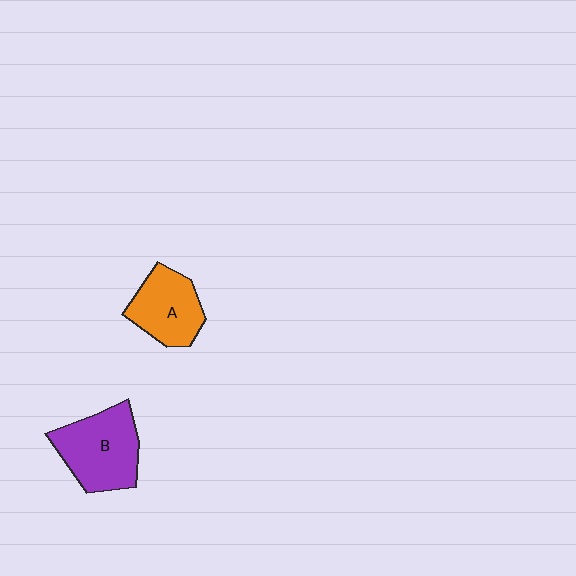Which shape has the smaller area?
Shape A (orange).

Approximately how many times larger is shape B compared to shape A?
Approximately 1.3 times.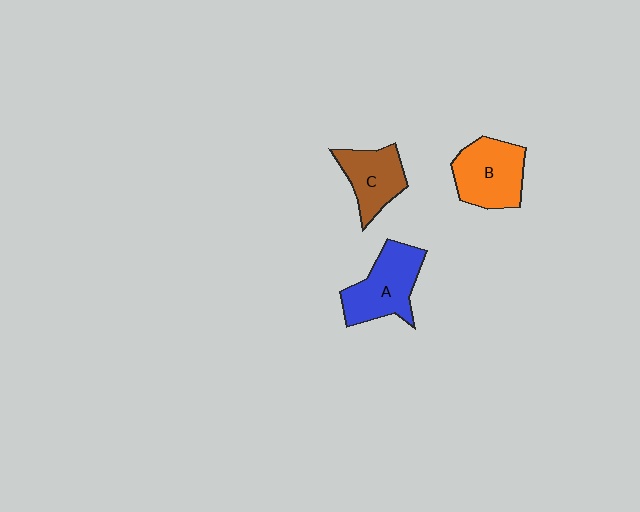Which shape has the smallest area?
Shape C (brown).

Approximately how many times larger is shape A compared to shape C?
Approximately 1.3 times.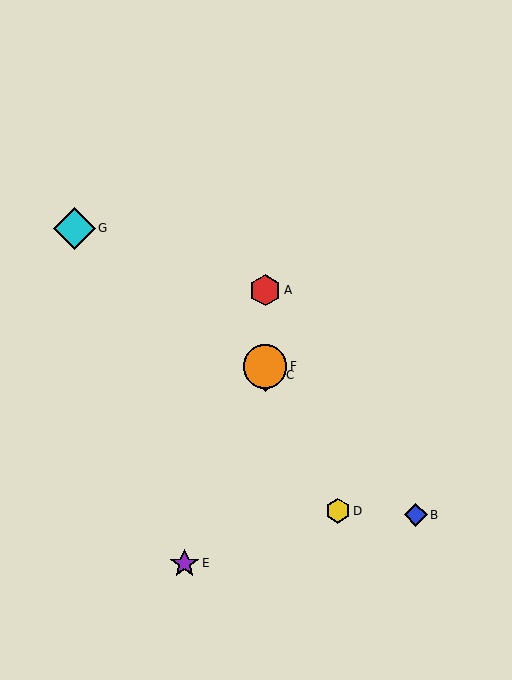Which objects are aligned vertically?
Objects A, C, F are aligned vertically.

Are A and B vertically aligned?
No, A is at x≈265 and B is at x≈416.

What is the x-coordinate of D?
Object D is at x≈338.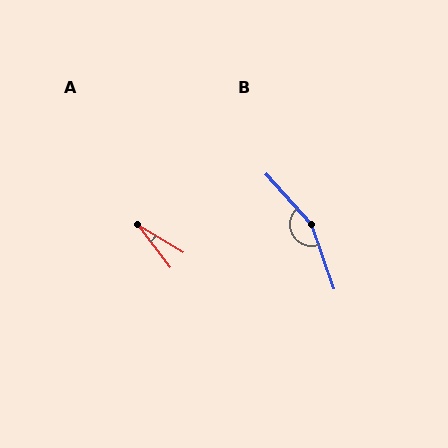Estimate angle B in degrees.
Approximately 157 degrees.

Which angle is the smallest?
A, at approximately 20 degrees.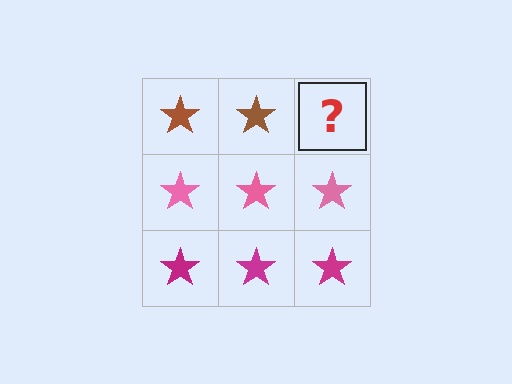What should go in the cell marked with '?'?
The missing cell should contain a brown star.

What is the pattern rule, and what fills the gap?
The rule is that each row has a consistent color. The gap should be filled with a brown star.